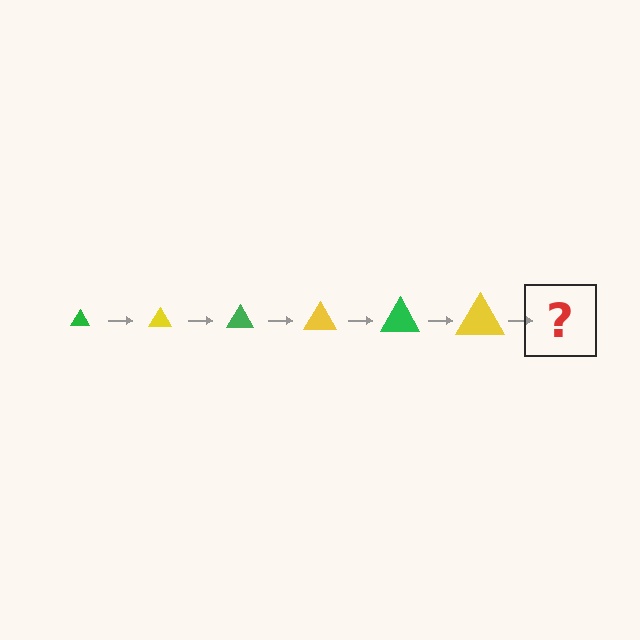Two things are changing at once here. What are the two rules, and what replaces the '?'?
The two rules are that the triangle grows larger each step and the color cycles through green and yellow. The '?' should be a green triangle, larger than the previous one.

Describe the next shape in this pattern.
It should be a green triangle, larger than the previous one.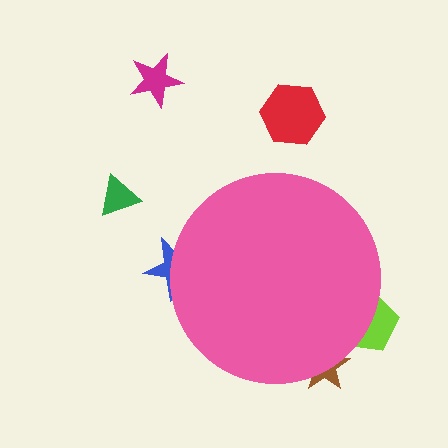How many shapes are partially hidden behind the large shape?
3 shapes are partially hidden.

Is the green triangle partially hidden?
No, the green triangle is fully visible.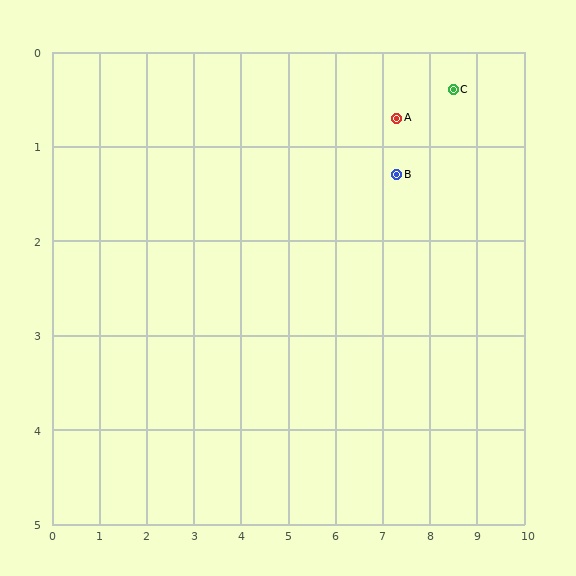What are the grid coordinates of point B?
Point B is at approximately (7.3, 1.3).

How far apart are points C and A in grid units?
Points C and A are about 1.2 grid units apart.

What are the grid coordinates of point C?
Point C is at approximately (8.5, 0.4).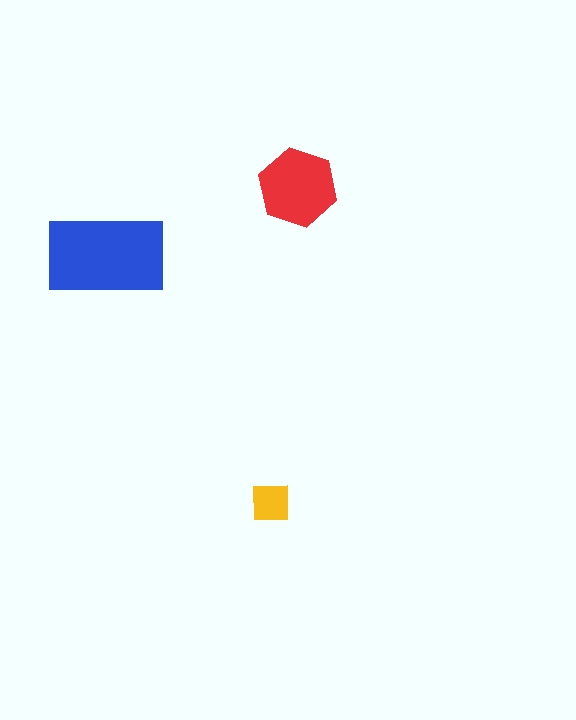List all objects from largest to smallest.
The blue rectangle, the red hexagon, the yellow square.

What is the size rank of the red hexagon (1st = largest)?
2nd.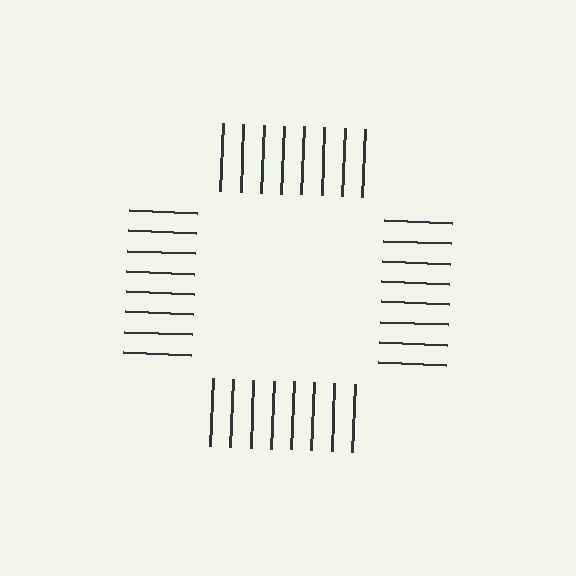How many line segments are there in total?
32 — 8 along each of the 4 edges.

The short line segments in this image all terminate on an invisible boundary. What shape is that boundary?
An illusory square — the line segments terminate on its edges but no continuous stroke is drawn.